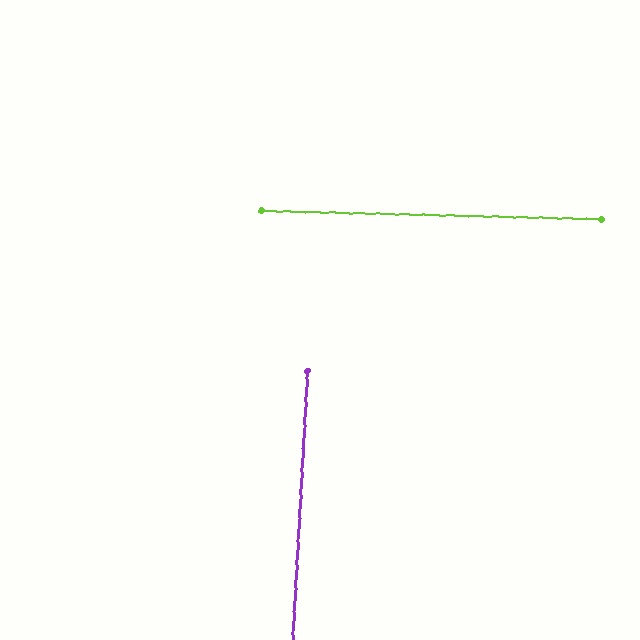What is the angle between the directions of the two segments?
Approximately 88 degrees.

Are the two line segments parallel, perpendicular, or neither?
Perpendicular — they meet at approximately 88°.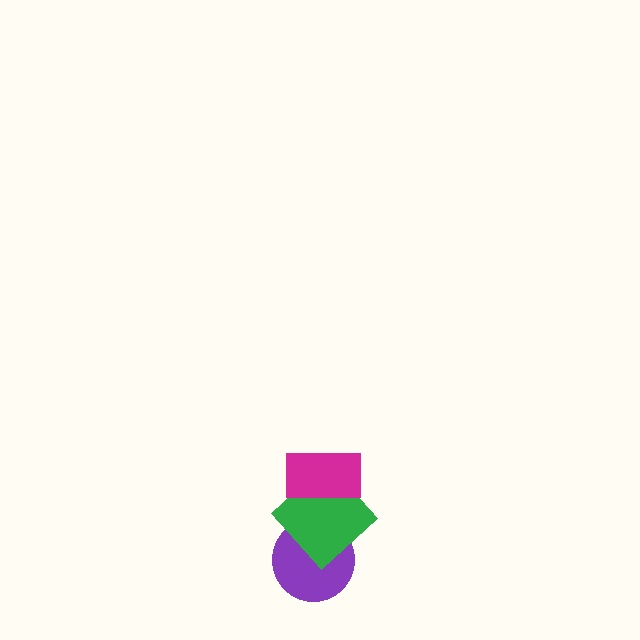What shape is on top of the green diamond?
The magenta rectangle is on top of the green diamond.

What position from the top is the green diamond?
The green diamond is 2nd from the top.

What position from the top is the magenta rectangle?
The magenta rectangle is 1st from the top.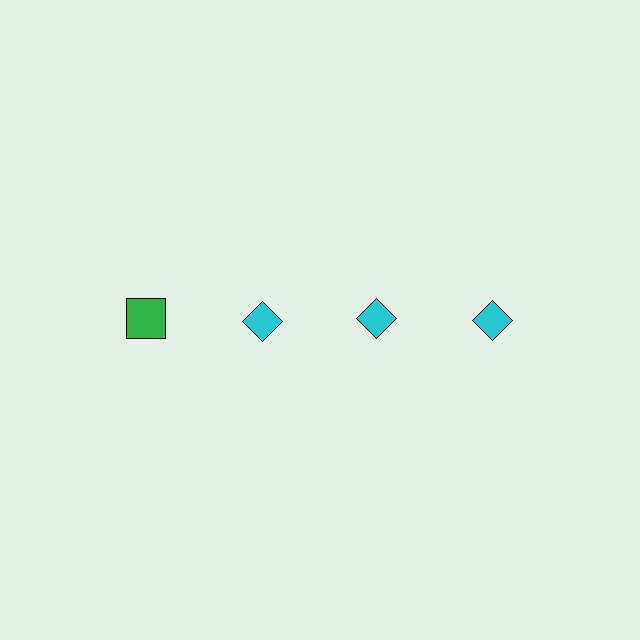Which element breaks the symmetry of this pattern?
The green square in the top row, leftmost column breaks the symmetry. All other shapes are cyan diamonds.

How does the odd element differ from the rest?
It differs in both color (green instead of cyan) and shape (square instead of diamond).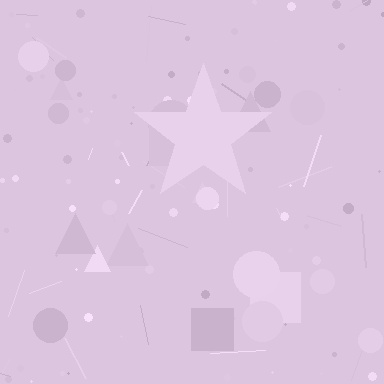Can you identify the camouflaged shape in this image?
The camouflaged shape is a star.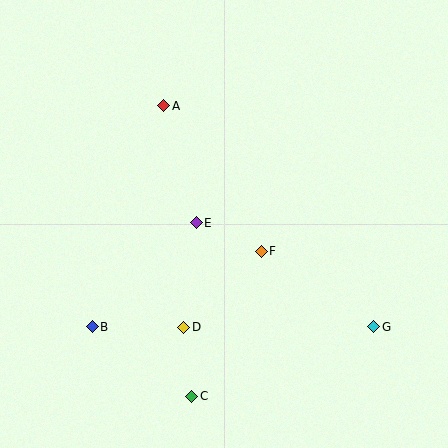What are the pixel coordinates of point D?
Point D is at (184, 327).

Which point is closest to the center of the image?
Point E at (196, 223) is closest to the center.